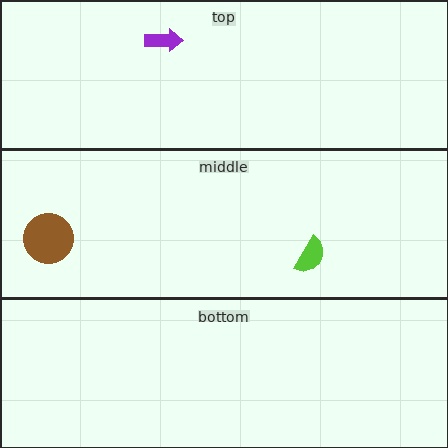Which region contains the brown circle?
The middle region.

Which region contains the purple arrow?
The top region.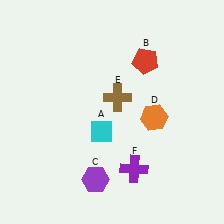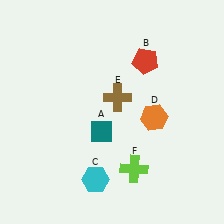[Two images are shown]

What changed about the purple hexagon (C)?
In Image 1, C is purple. In Image 2, it changed to cyan.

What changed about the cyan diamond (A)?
In Image 1, A is cyan. In Image 2, it changed to teal.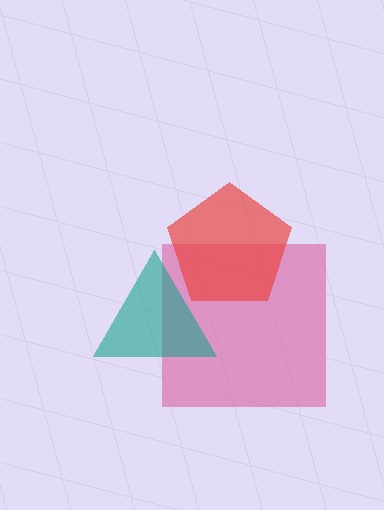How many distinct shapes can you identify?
There are 3 distinct shapes: a pink square, a teal triangle, a red pentagon.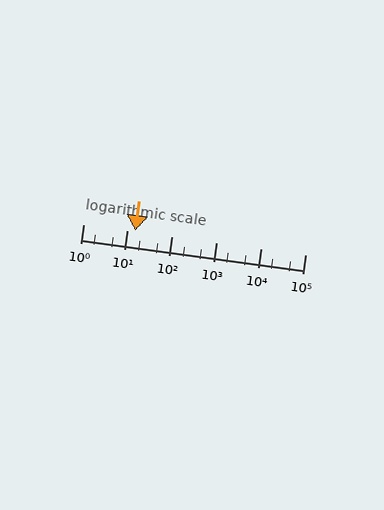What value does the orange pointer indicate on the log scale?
The pointer indicates approximately 15.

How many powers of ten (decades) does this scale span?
The scale spans 5 decades, from 1 to 100000.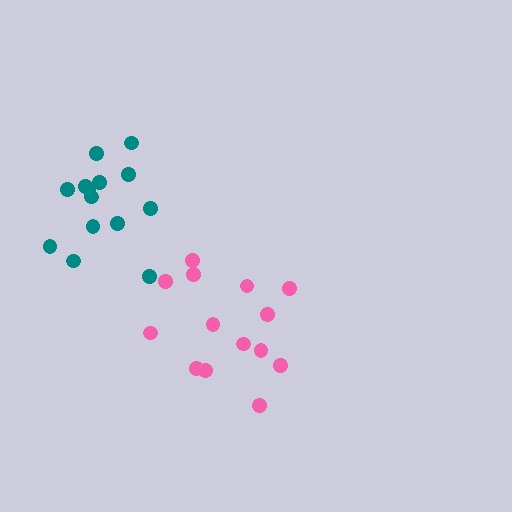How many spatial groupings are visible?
There are 2 spatial groupings.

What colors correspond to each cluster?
The clusters are colored: pink, teal.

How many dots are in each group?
Group 1: 14 dots, Group 2: 14 dots (28 total).